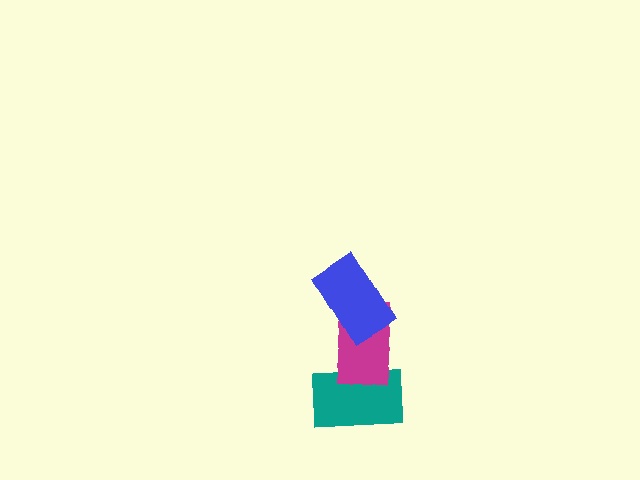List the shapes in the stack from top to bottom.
From top to bottom: the blue rectangle, the magenta rectangle, the teal rectangle.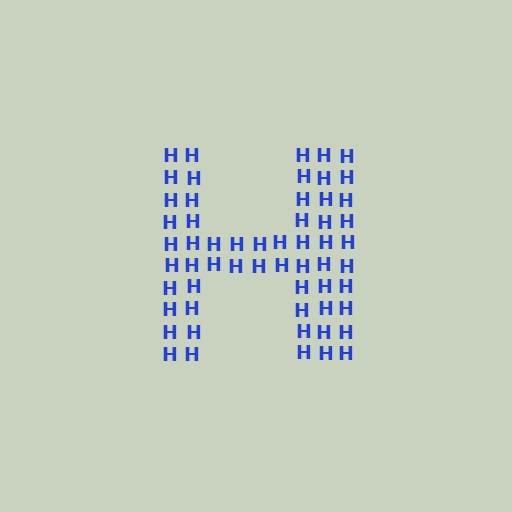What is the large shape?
The large shape is the letter H.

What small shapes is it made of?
It is made of small letter H's.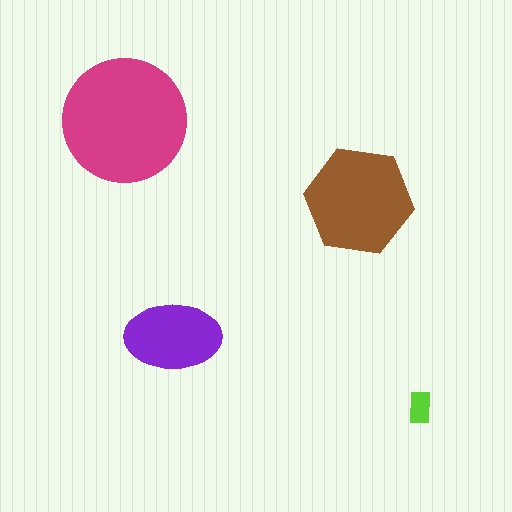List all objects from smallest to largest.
The lime rectangle, the purple ellipse, the brown hexagon, the magenta circle.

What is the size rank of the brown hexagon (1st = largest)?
2nd.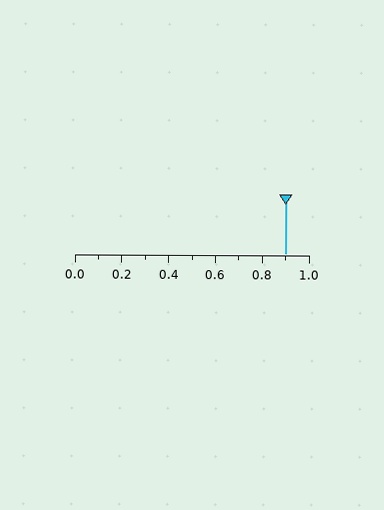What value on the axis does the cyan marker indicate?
The marker indicates approximately 0.9.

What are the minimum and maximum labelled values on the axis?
The axis runs from 0.0 to 1.0.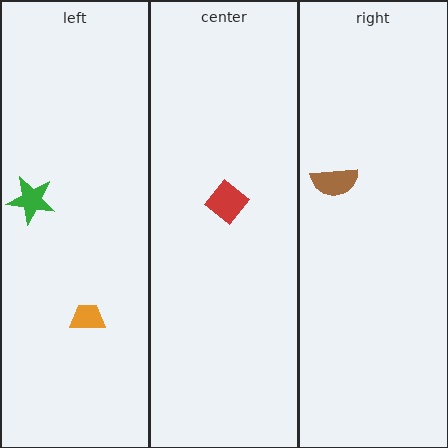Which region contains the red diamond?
The center region.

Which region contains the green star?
The left region.